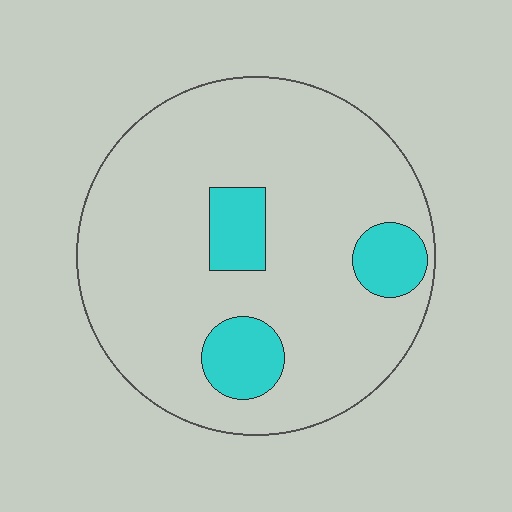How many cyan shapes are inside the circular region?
3.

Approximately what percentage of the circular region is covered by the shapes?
Approximately 15%.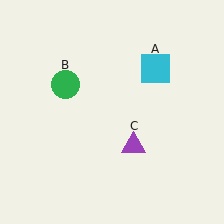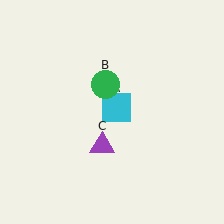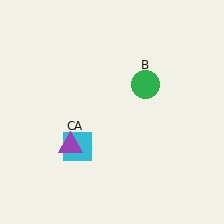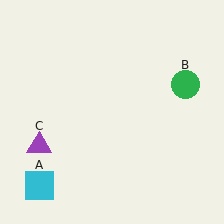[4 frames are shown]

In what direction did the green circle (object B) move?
The green circle (object B) moved right.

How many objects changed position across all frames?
3 objects changed position: cyan square (object A), green circle (object B), purple triangle (object C).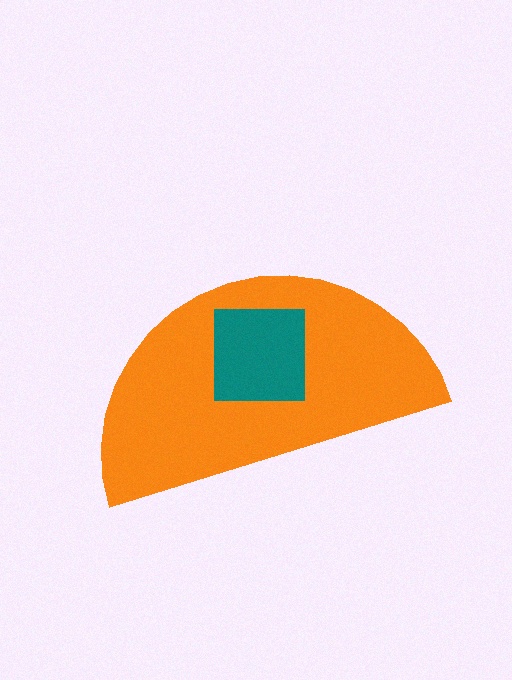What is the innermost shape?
The teal square.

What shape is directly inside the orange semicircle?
The teal square.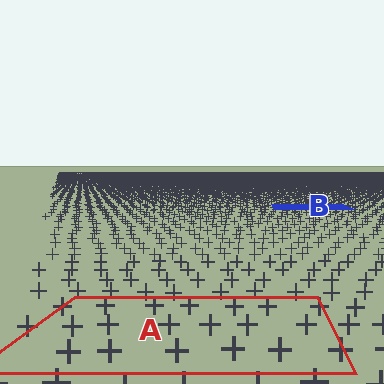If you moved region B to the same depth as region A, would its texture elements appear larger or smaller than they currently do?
They would appear larger. At a closer depth, the same texture elements are projected at a bigger on-screen size.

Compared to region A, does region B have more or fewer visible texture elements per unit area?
Region B has more texture elements per unit area — they are packed more densely because it is farther away.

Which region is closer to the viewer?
Region A is closer. The texture elements there are larger and more spread out.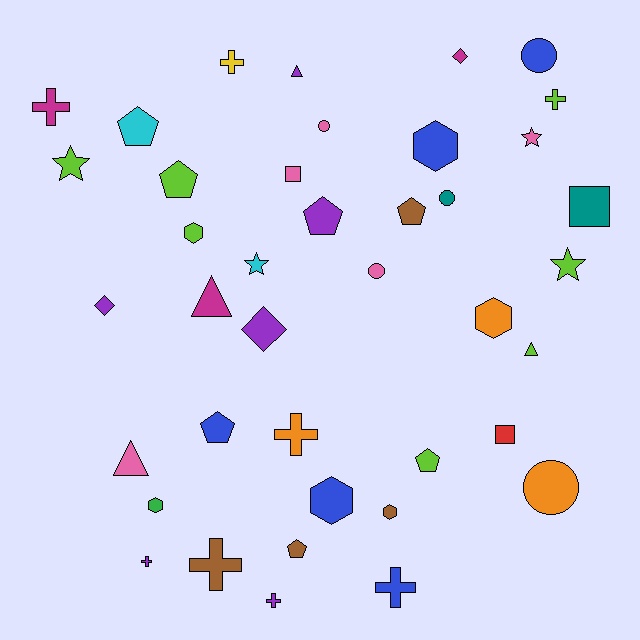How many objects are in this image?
There are 40 objects.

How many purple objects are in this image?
There are 6 purple objects.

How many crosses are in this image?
There are 8 crosses.